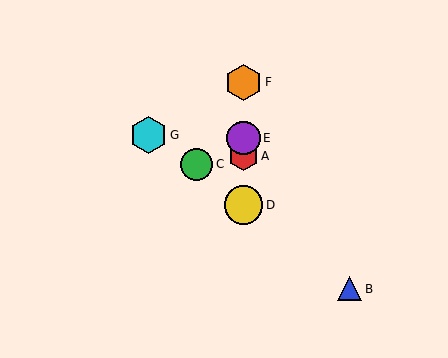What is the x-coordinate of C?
Object C is at x≈197.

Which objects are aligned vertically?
Objects A, D, E, F are aligned vertically.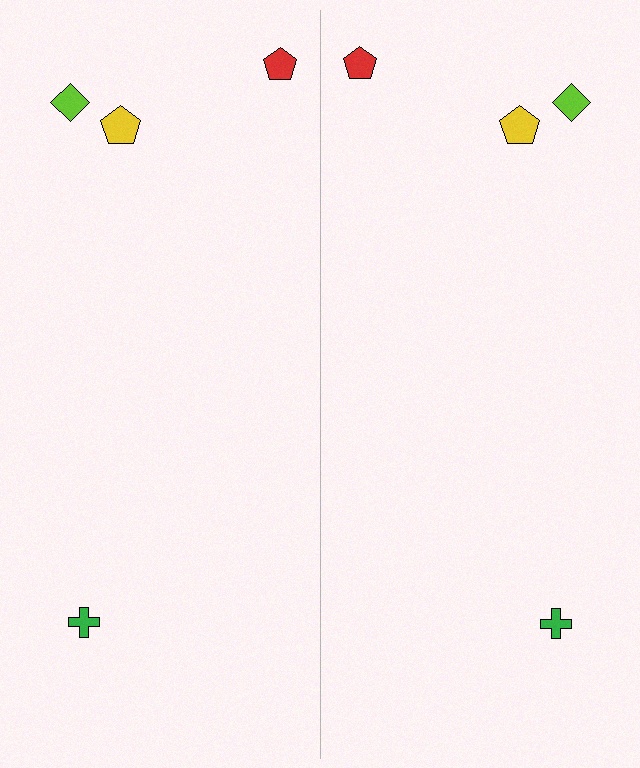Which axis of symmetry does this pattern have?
The pattern has a vertical axis of symmetry running through the center of the image.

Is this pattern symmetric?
Yes, this pattern has bilateral (reflection) symmetry.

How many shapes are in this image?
There are 8 shapes in this image.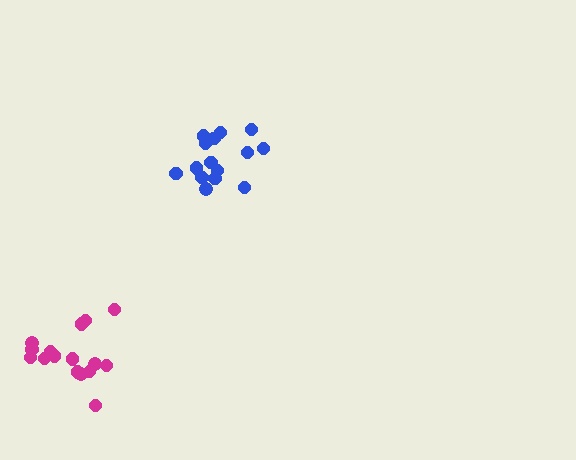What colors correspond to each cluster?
The clusters are colored: blue, magenta.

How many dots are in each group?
Group 1: 15 dots, Group 2: 16 dots (31 total).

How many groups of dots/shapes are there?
There are 2 groups.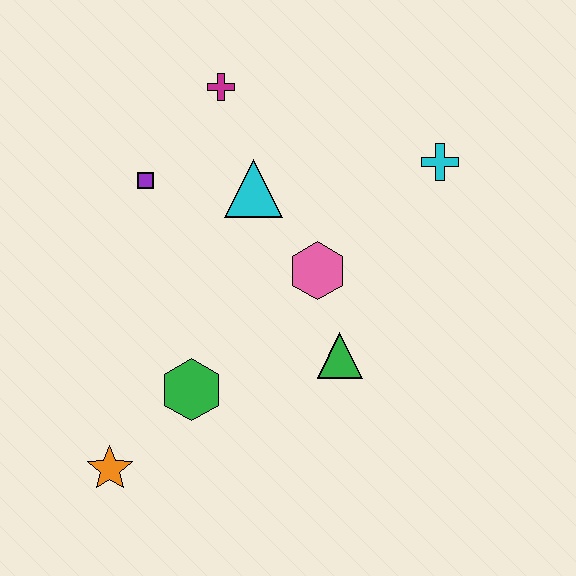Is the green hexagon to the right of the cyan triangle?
No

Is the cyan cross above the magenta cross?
No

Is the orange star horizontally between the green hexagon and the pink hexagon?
No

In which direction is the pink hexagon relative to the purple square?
The pink hexagon is to the right of the purple square.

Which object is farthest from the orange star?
The cyan cross is farthest from the orange star.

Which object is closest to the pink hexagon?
The green triangle is closest to the pink hexagon.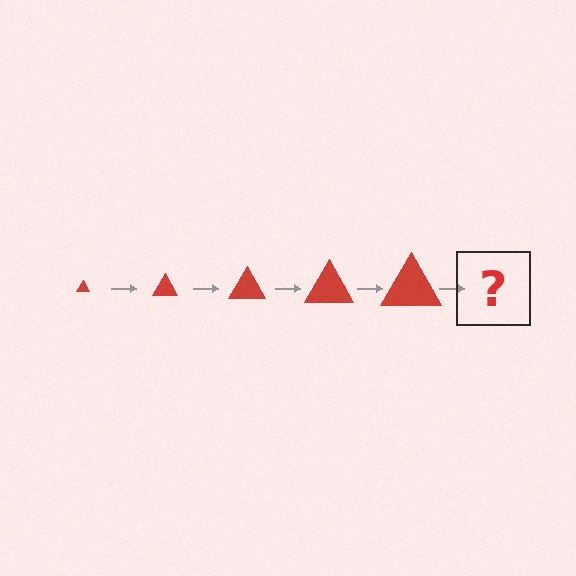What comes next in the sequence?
The next element should be a red triangle, larger than the previous one.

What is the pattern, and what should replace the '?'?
The pattern is that the triangle gets progressively larger each step. The '?' should be a red triangle, larger than the previous one.